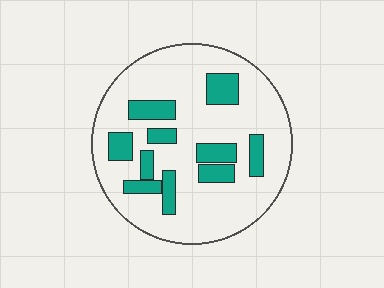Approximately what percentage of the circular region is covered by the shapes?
Approximately 20%.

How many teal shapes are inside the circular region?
10.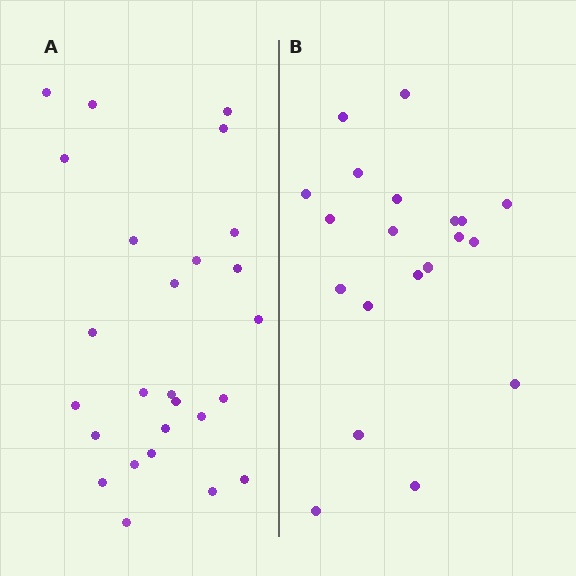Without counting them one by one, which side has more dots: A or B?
Region A (the left region) has more dots.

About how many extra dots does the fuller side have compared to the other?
Region A has about 6 more dots than region B.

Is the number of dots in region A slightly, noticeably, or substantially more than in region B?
Region A has noticeably more, but not dramatically so. The ratio is roughly 1.3 to 1.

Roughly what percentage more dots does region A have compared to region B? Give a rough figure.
About 30% more.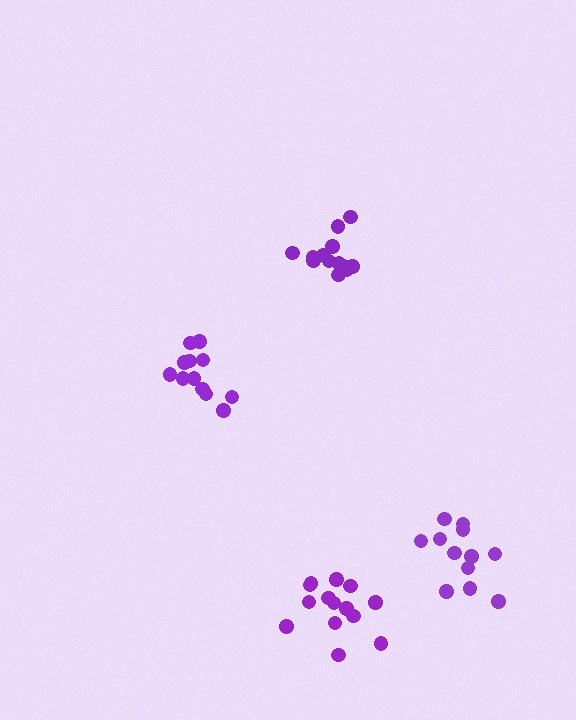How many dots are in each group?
Group 1: 14 dots, Group 2: 13 dots, Group 3: 12 dots, Group 4: 12 dots (51 total).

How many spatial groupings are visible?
There are 4 spatial groupings.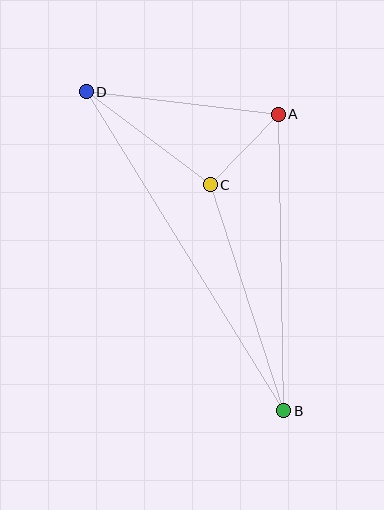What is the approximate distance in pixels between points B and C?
The distance between B and C is approximately 238 pixels.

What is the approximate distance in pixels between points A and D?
The distance between A and D is approximately 193 pixels.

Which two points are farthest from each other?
Points B and D are farthest from each other.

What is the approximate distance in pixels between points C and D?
The distance between C and D is approximately 155 pixels.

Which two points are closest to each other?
Points A and C are closest to each other.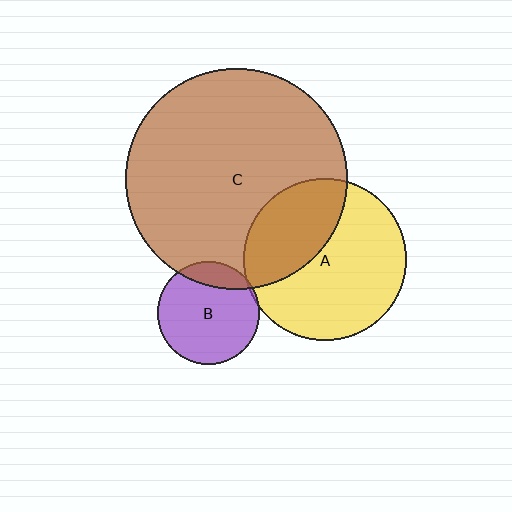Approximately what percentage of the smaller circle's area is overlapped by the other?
Approximately 15%.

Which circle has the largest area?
Circle C (brown).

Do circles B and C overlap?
Yes.